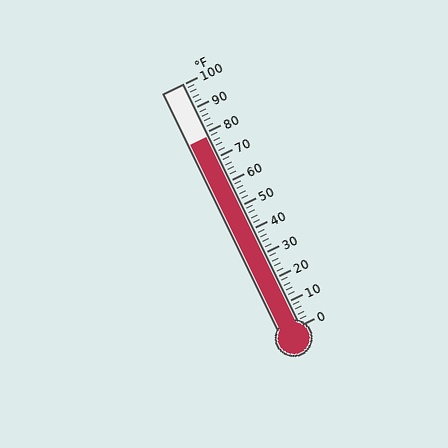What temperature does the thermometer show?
The thermometer shows approximately 78°F.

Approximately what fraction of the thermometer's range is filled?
The thermometer is filled to approximately 80% of its range.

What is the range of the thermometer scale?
The thermometer scale ranges from 0°F to 100°F.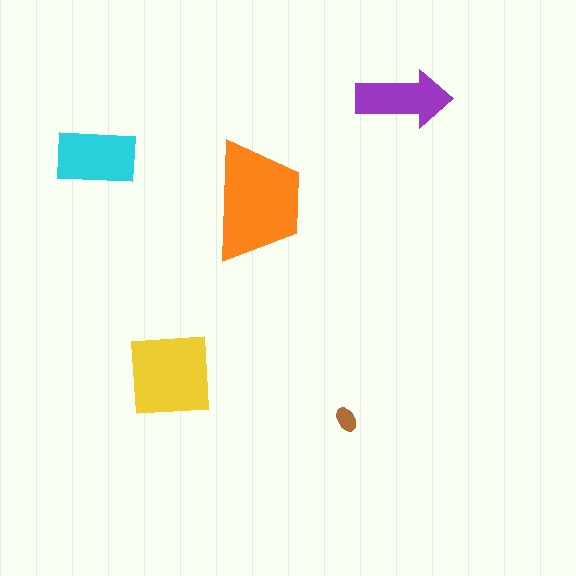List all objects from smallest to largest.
The brown ellipse, the purple arrow, the cyan rectangle, the yellow square, the orange trapezoid.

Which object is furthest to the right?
The purple arrow is rightmost.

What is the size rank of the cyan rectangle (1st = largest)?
3rd.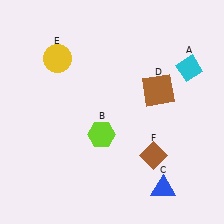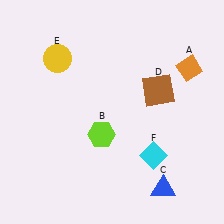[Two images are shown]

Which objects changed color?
A changed from cyan to orange. F changed from brown to cyan.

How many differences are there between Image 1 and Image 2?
There are 2 differences between the two images.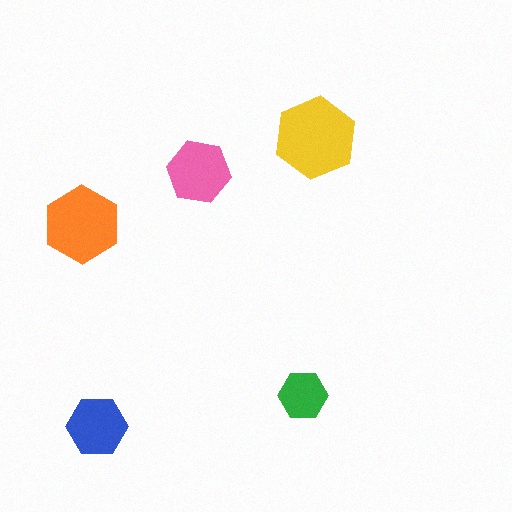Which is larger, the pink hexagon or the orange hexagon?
The orange one.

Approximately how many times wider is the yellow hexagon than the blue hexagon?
About 1.5 times wider.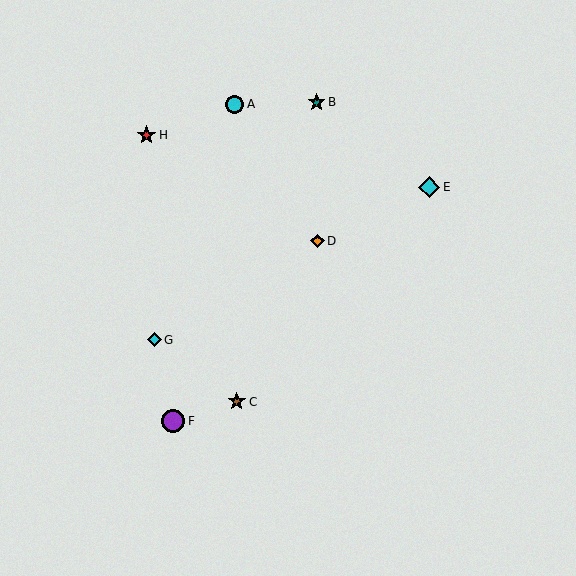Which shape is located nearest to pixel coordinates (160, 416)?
The purple circle (labeled F) at (173, 421) is nearest to that location.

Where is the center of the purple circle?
The center of the purple circle is at (173, 421).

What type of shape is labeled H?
Shape H is a red star.